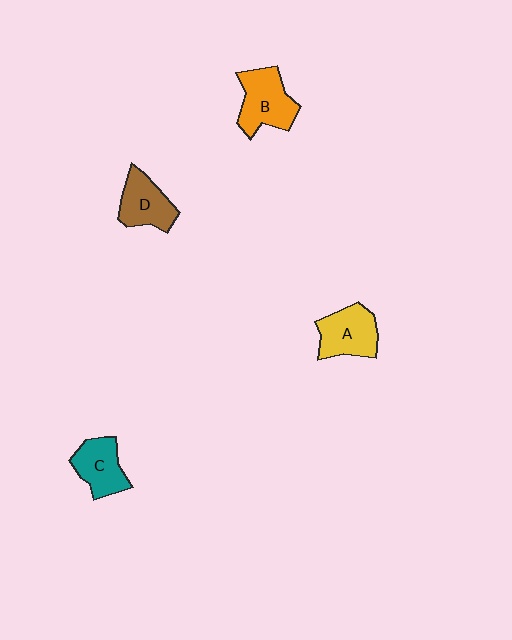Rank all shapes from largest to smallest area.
From largest to smallest: B (orange), A (yellow), C (teal), D (brown).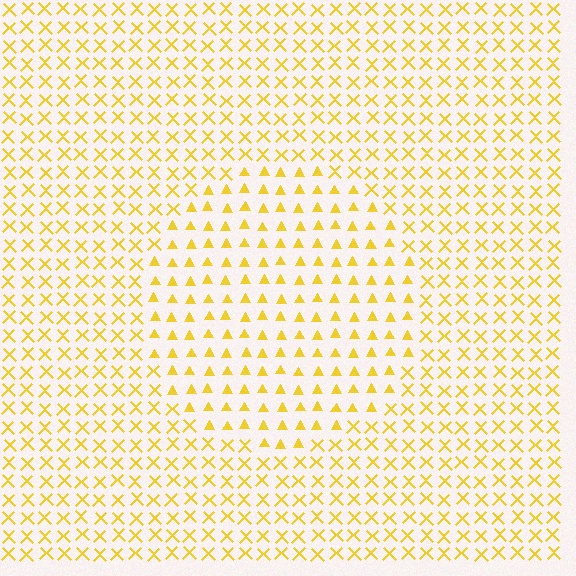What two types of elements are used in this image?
The image uses triangles inside the circle region and X marks outside it.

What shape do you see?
I see a circle.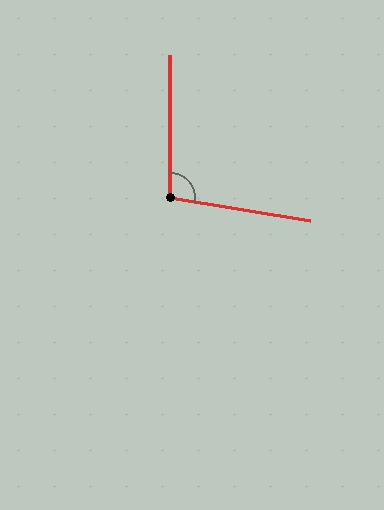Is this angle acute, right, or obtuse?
It is obtuse.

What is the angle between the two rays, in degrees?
Approximately 99 degrees.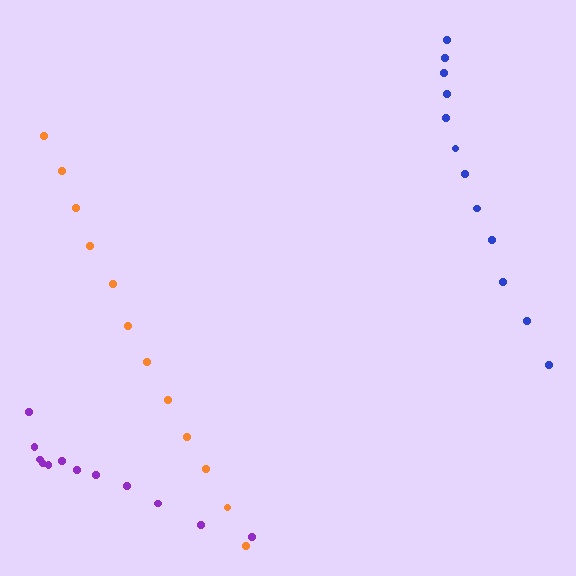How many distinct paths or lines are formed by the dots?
There are 3 distinct paths.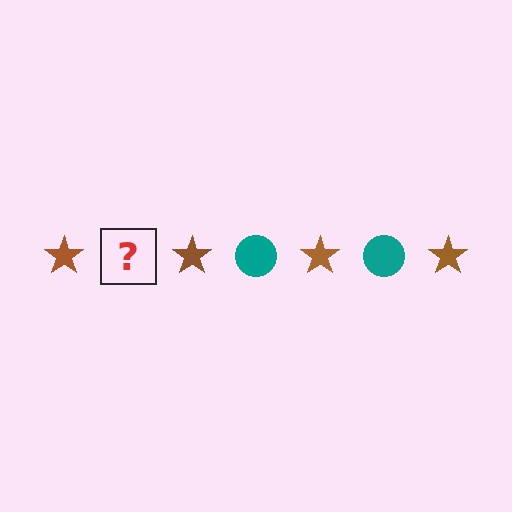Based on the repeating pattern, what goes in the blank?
The blank should be a teal circle.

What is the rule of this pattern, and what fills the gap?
The rule is that the pattern alternates between brown star and teal circle. The gap should be filled with a teal circle.